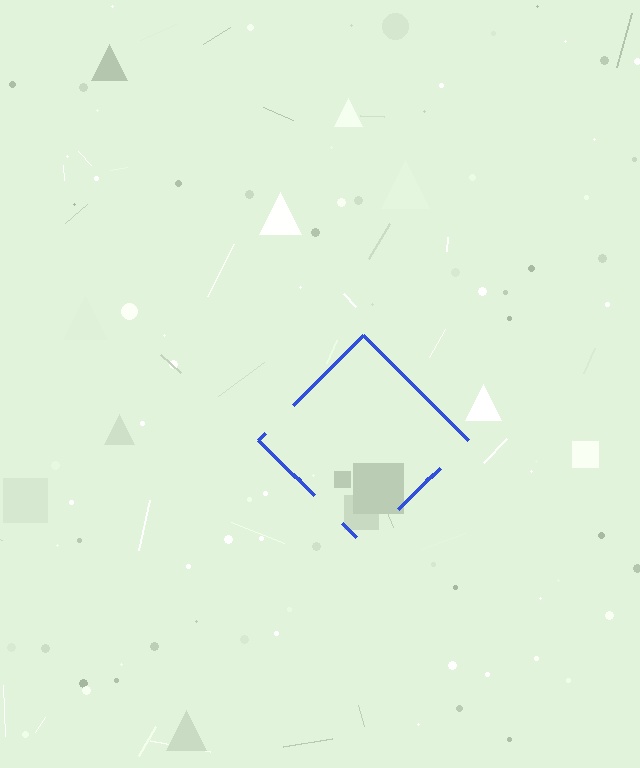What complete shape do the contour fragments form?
The contour fragments form a diamond.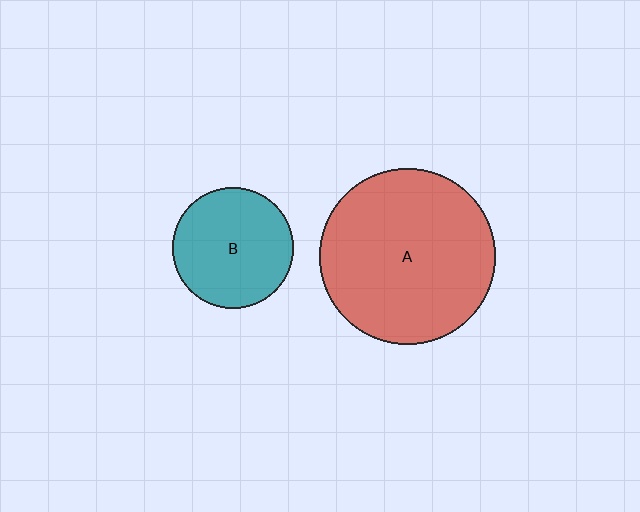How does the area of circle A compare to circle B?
Approximately 2.1 times.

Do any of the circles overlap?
No, none of the circles overlap.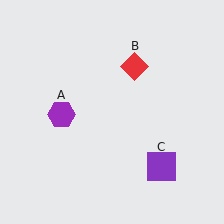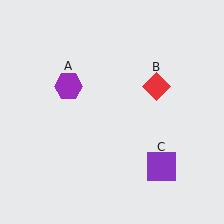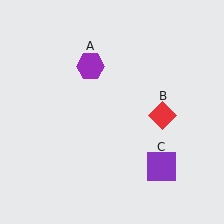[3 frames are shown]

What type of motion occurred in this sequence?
The purple hexagon (object A), red diamond (object B) rotated clockwise around the center of the scene.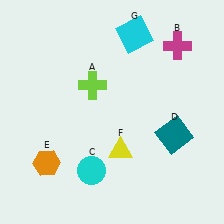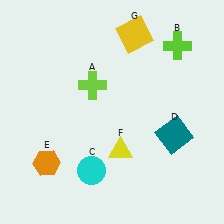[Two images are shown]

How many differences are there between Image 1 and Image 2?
There are 2 differences between the two images.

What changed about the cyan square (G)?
In Image 1, G is cyan. In Image 2, it changed to yellow.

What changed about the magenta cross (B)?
In Image 1, B is magenta. In Image 2, it changed to lime.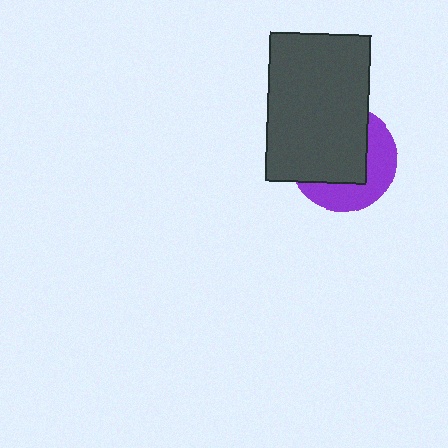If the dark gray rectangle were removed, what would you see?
You would see the complete purple circle.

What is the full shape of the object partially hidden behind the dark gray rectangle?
The partially hidden object is a purple circle.